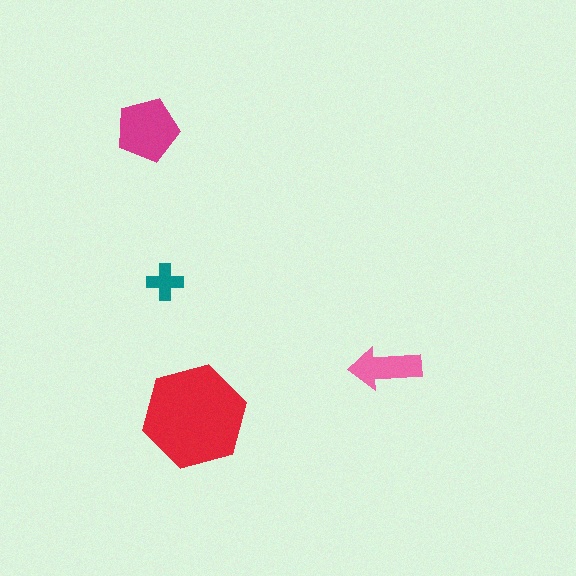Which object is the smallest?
The teal cross.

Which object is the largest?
The red hexagon.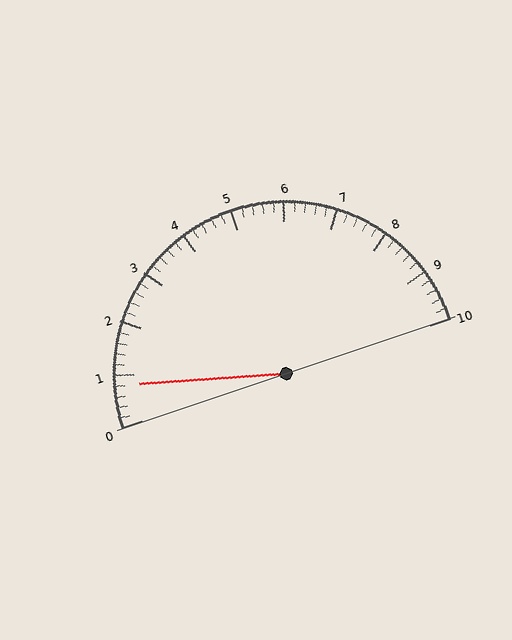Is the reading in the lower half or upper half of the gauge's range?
The reading is in the lower half of the range (0 to 10).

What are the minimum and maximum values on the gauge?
The gauge ranges from 0 to 10.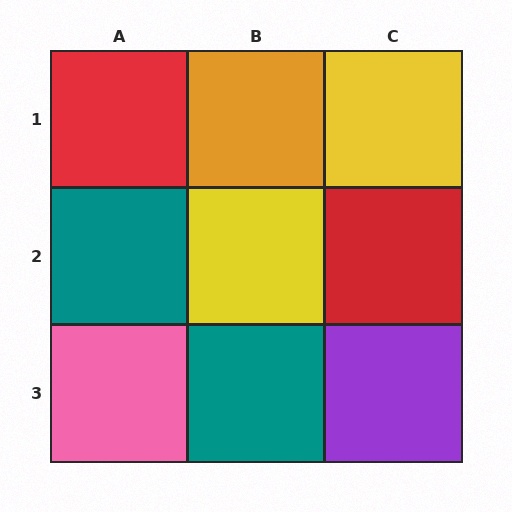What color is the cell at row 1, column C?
Yellow.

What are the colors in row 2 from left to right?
Teal, yellow, red.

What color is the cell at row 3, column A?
Pink.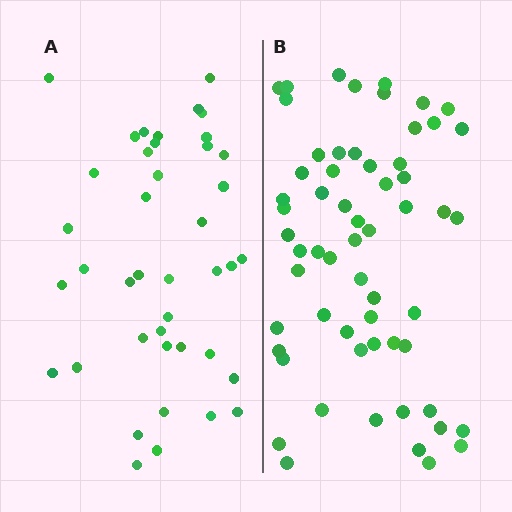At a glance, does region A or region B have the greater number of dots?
Region B (the right region) has more dots.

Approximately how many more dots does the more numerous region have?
Region B has approximately 20 more dots than region A.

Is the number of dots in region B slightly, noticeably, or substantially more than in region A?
Region B has substantially more. The ratio is roughly 1.5 to 1.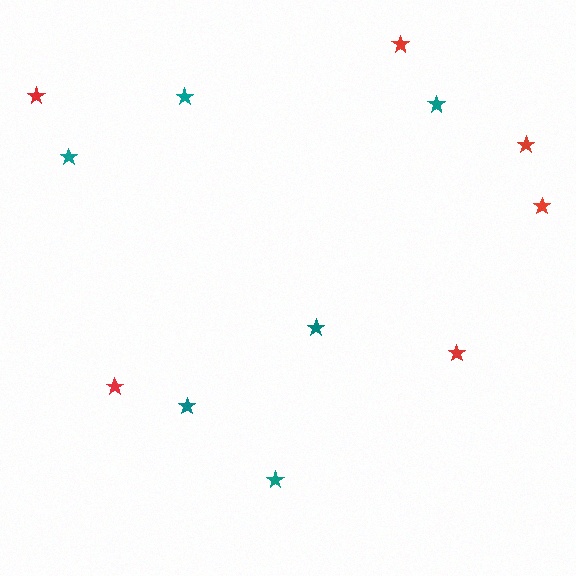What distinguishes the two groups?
There are 2 groups: one group of teal stars (6) and one group of red stars (6).